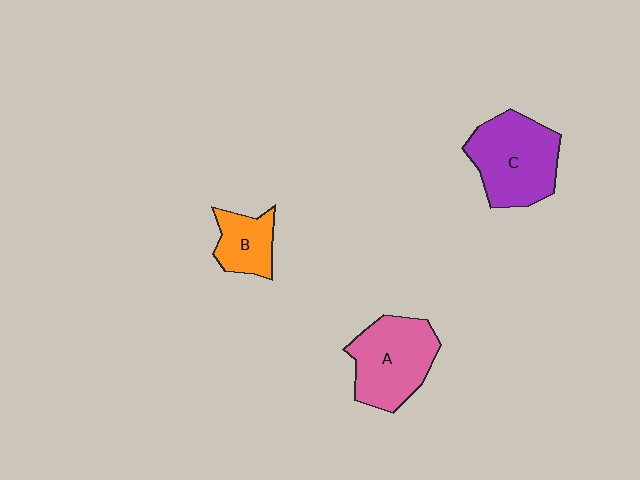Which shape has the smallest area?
Shape B (orange).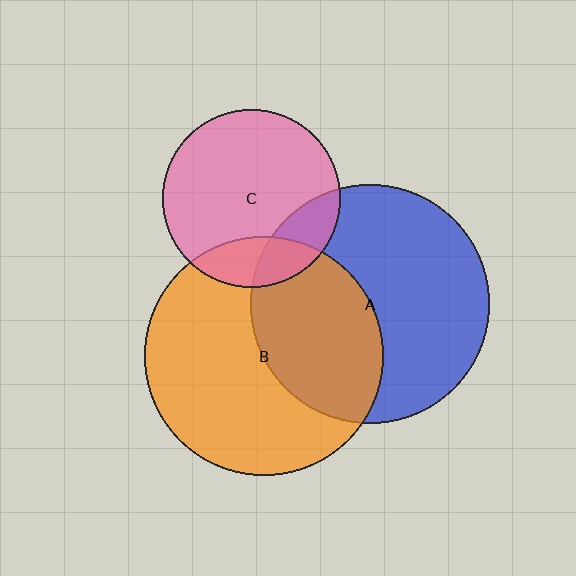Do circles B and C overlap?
Yes.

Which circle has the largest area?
Circle A (blue).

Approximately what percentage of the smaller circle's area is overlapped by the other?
Approximately 20%.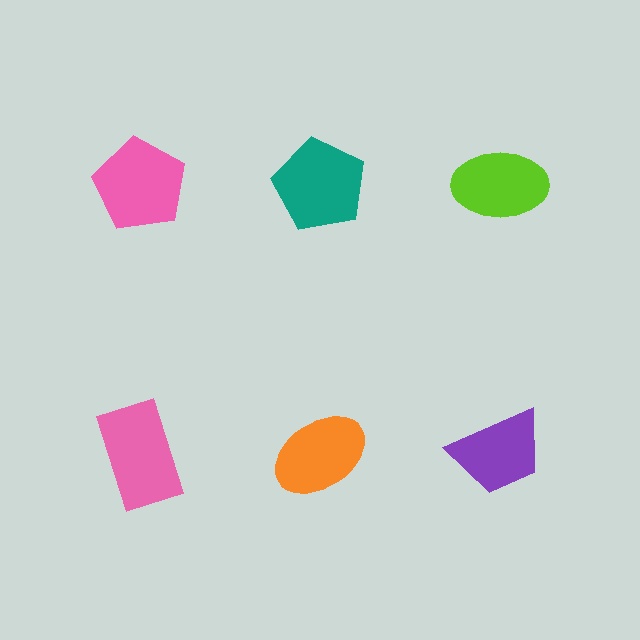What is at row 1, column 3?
A lime ellipse.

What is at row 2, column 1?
A pink rectangle.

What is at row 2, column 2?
An orange ellipse.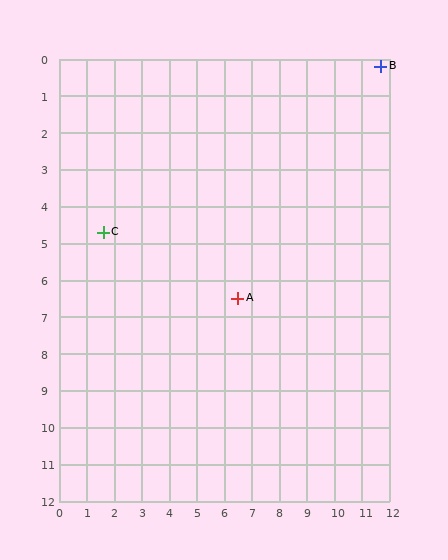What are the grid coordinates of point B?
Point B is at approximately (11.7, 0.2).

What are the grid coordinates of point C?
Point C is at approximately (1.6, 4.7).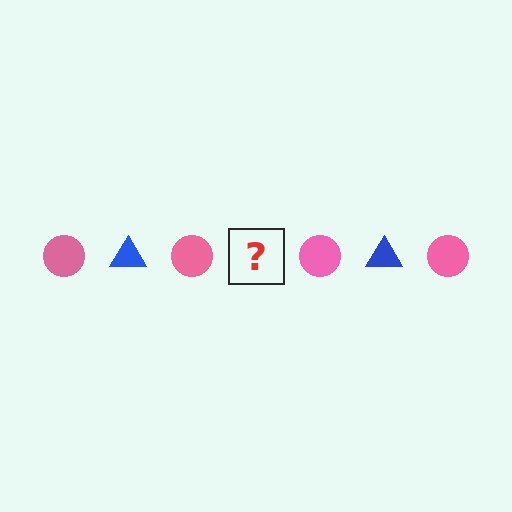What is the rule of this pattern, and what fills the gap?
The rule is that the pattern alternates between pink circle and blue triangle. The gap should be filled with a blue triangle.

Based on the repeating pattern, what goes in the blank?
The blank should be a blue triangle.